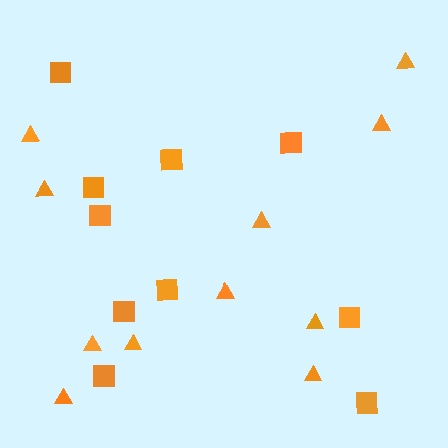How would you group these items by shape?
There are 2 groups: one group of triangles (11) and one group of squares (10).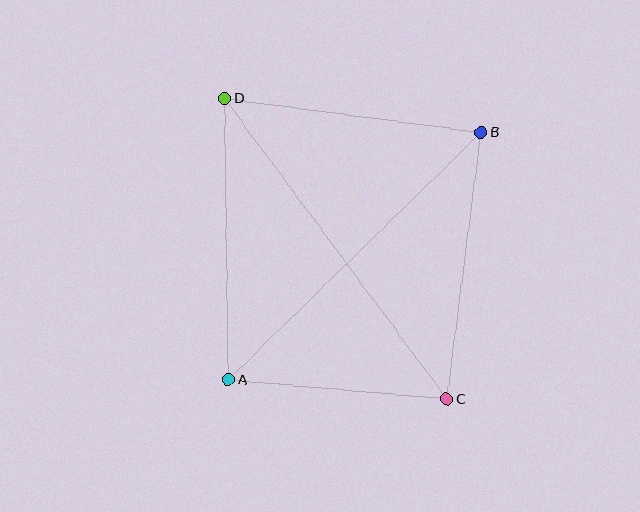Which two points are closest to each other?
Points A and C are closest to each other.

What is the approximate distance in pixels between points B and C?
The distance between B and C is approximately 269 pixels.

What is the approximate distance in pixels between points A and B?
The distance between A and B is approximately 354 pixels.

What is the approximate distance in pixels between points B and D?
The distance between B and D is approximately 259 pixels.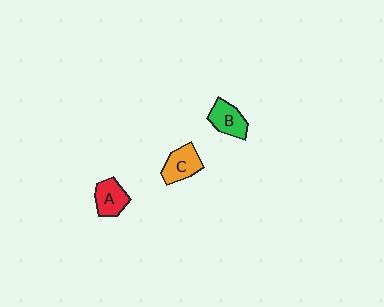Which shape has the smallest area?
Shape A (red).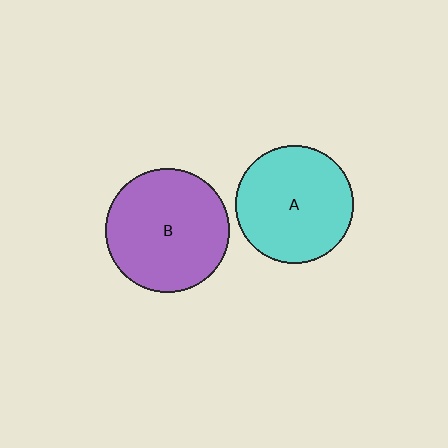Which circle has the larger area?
Circle B (purple).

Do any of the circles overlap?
No, none of the circles overlap.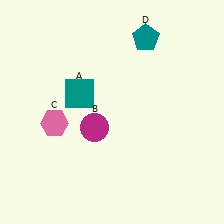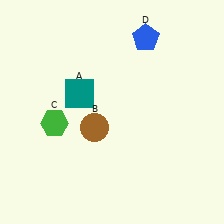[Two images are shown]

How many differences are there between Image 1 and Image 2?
There are 3 differences between the two images.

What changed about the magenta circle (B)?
In Image 1, B is magenta. In Image 2, it changed to brown.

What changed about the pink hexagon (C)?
In Image 1, C is pink. In Image 2, it changed to green.